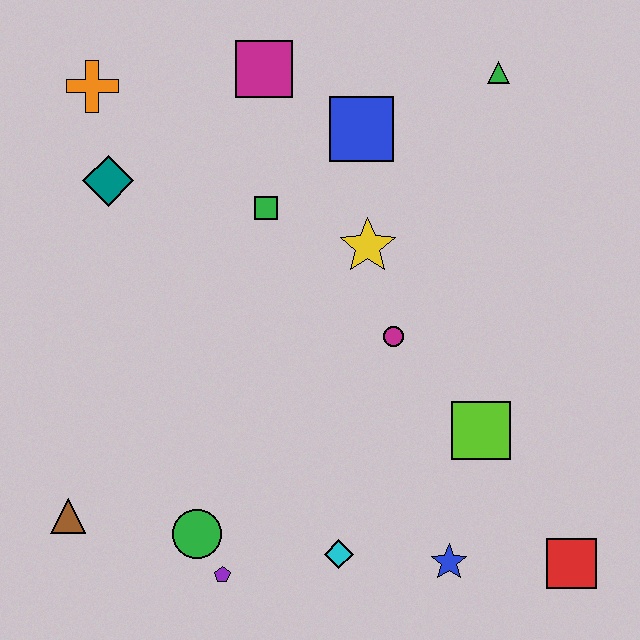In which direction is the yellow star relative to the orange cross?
The yellow star is to the right of the orange cross.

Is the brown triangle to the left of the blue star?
Yes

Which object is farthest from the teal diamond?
The red square is farthest from the teal diamond.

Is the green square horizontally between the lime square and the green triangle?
No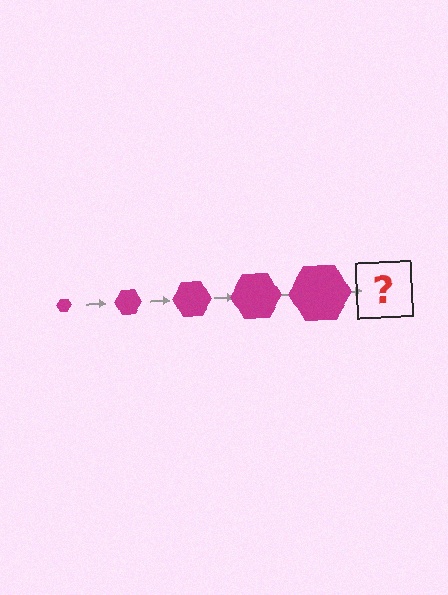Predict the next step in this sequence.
The next step is a magenta hexagon, larger than the previous one.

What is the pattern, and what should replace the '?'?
The pattern is that the hexagon gets progressively larger each step. The '?' should be a magenta hexagon, larger than the previous one.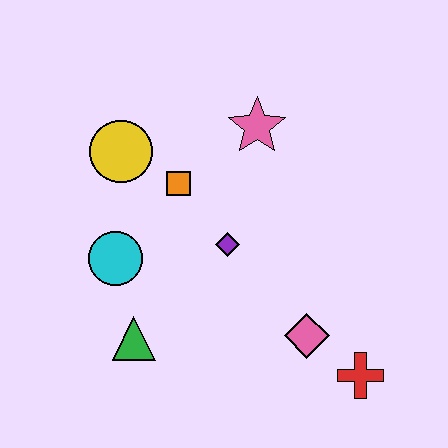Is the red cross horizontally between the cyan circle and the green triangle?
No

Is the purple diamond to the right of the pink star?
No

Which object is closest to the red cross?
The pink diamond is closest to the red cross.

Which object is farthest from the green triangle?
The pink star is farthest from the green triangle.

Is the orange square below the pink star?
Yes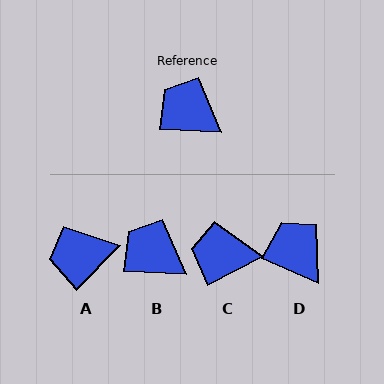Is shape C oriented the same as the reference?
No, it is off by about 31 degrees.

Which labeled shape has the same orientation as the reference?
B.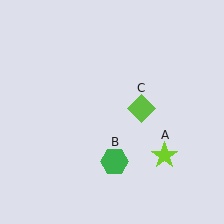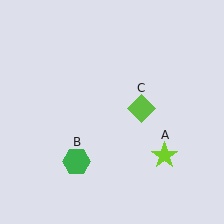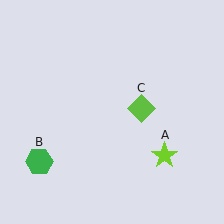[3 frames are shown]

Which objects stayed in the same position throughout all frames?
Lime star (object A) and lime diamond (object C) remained stationary.